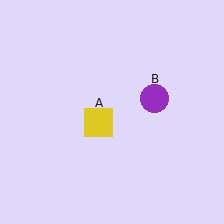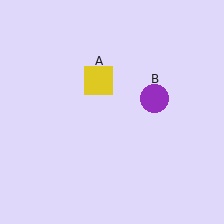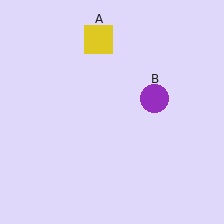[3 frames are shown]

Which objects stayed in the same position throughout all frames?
Purple circle (object B) remained stationary.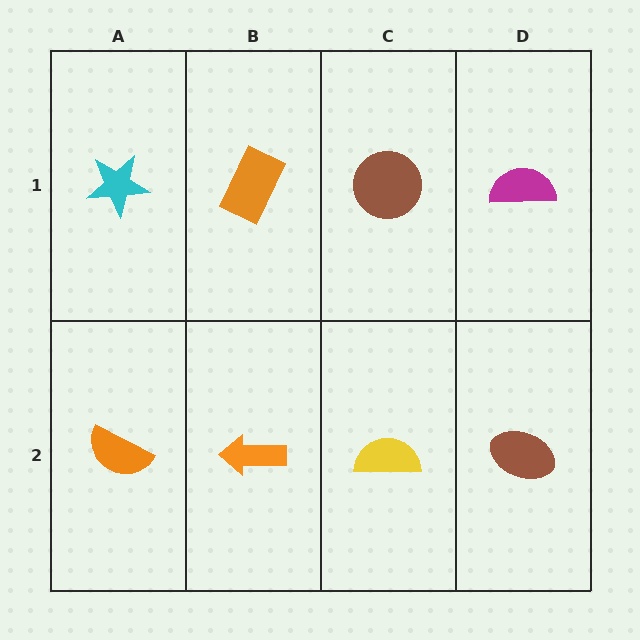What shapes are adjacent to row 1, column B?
An orange arrow (row 2, column B), a cyan star (row 1, column A), a brown circle (row 1, column C).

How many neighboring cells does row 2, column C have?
3.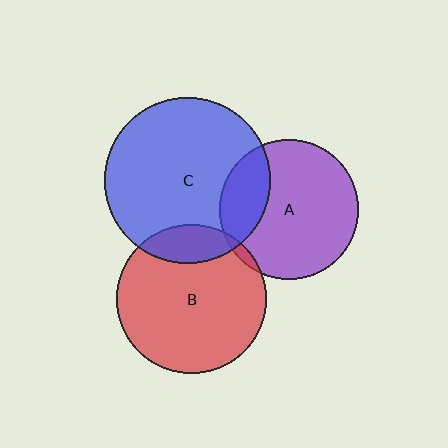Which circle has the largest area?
Circle C (blue).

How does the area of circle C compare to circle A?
Approximately 1.4 times.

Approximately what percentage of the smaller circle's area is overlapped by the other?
Approximately 5%.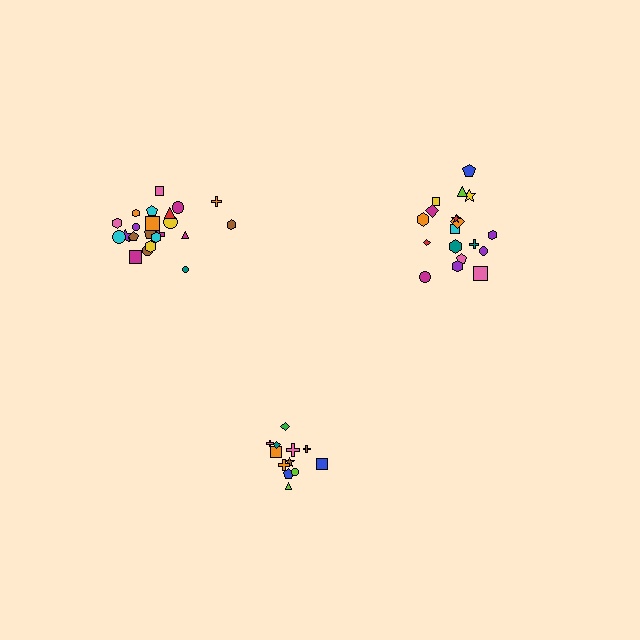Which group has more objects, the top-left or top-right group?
The top-left group.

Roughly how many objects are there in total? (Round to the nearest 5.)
Roughly 50 objects in total.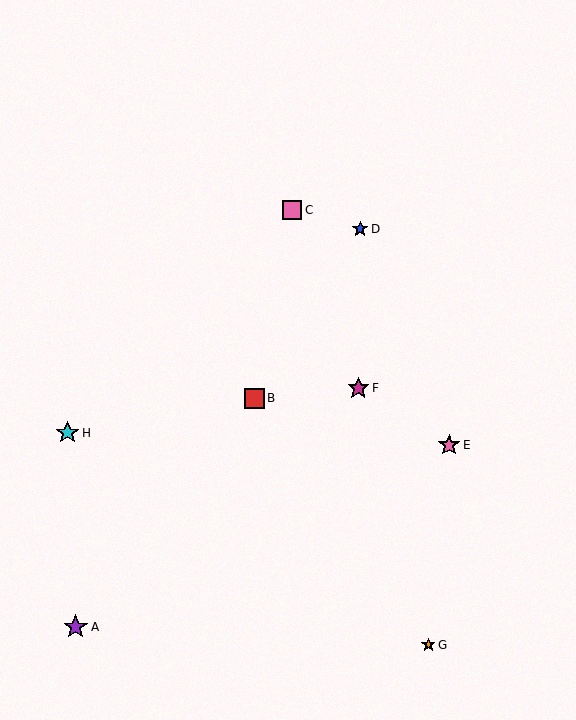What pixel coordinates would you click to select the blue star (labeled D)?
Click at (360, 229) to select the blue star D.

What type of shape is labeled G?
Shape G is an orange star.